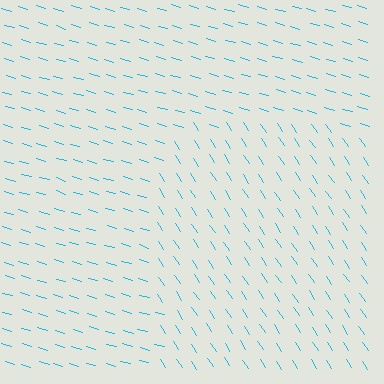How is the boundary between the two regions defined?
The boundary is defined purely by a change in line orientation (approximately 40 degrees difference). All lines are the same color and thickness.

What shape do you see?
I see a rectangle.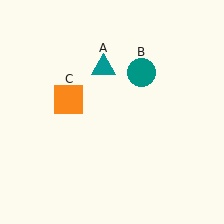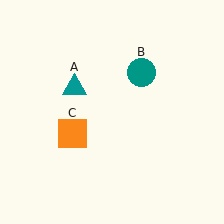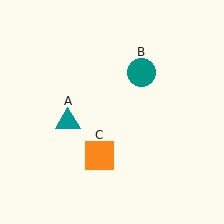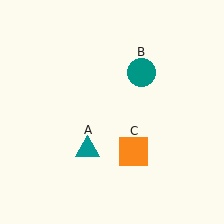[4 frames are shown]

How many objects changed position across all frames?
2 objects changed position: teal triangle (object A), orange square (object C).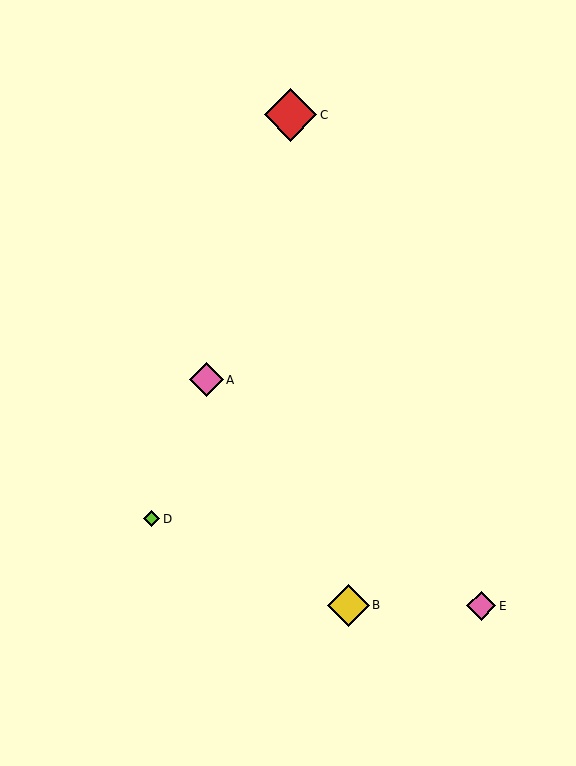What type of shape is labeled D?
Shape D is a lime diamond.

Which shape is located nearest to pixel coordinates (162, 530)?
The lime diamond (labeled D) at (152, 519) is nearest to that location.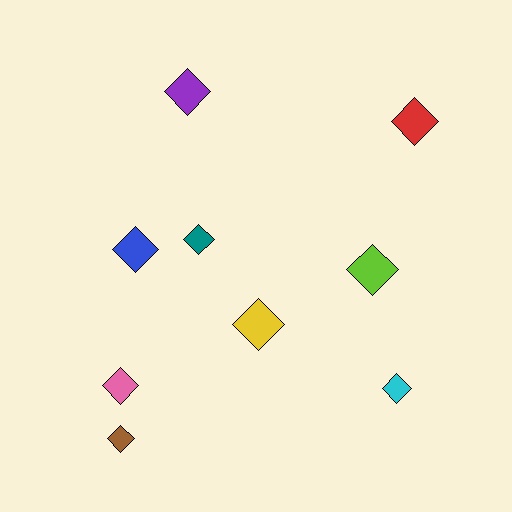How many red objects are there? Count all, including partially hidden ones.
There is 1 red object.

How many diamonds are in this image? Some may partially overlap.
There are 9 diamonds.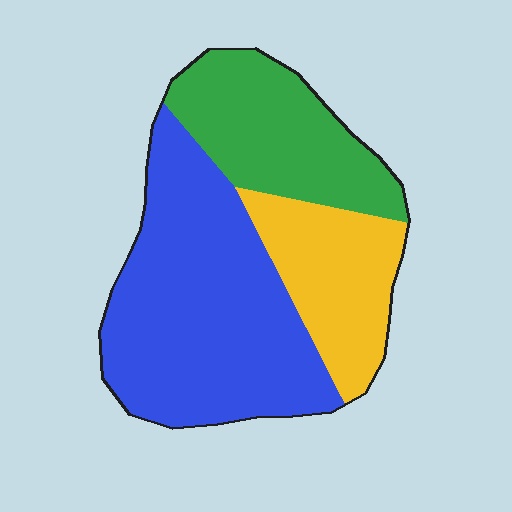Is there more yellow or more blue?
Blue.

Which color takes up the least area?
Yellow, at roughly 20%.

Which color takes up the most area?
Blue, at roughly 50%.